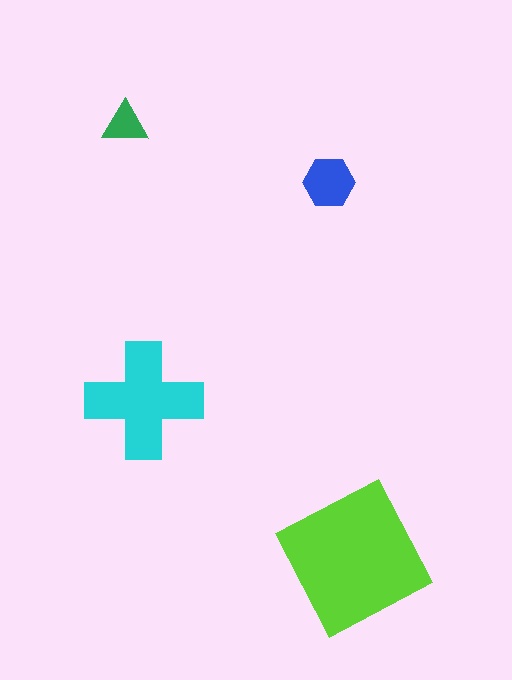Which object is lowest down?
The lime square is bottommost.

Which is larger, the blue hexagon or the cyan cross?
The cyan cross.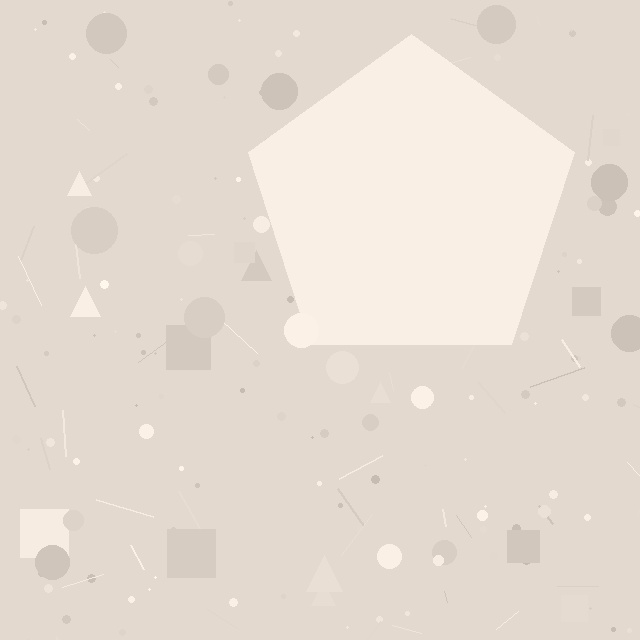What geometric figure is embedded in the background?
A pentagon is embedded in the background.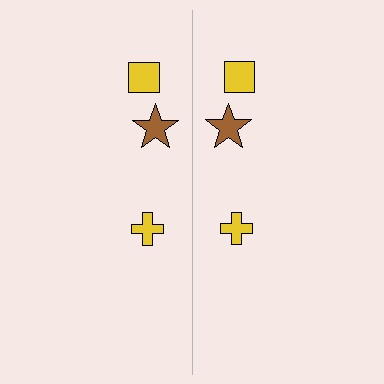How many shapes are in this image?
There are 6 shapes in this image.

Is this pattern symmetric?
Yes, this pattern has bilateral (reflection) symmetry.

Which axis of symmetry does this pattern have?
The pattern has a vertical axis of symmetry running through the center of the image.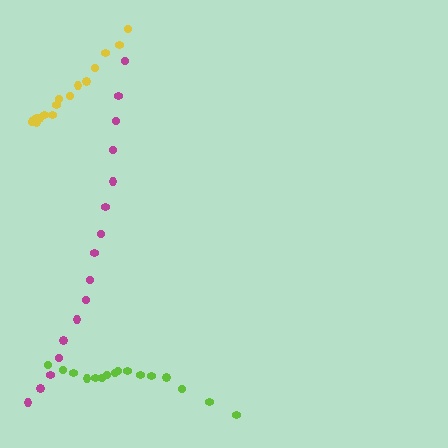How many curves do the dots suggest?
There are 3 distinct paths.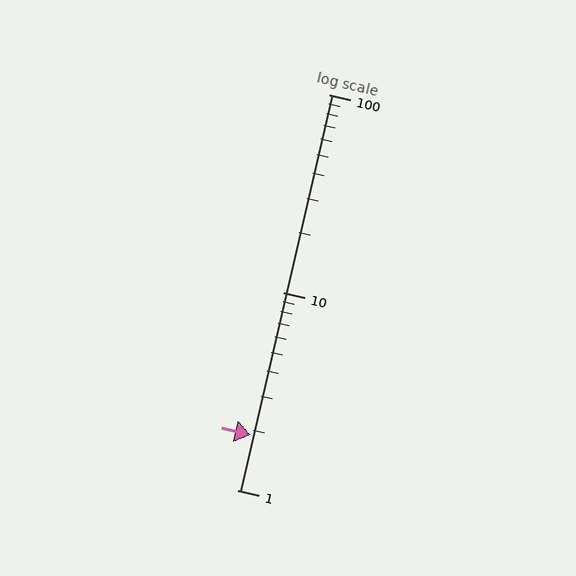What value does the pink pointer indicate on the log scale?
The pointer indicates approximately 1.9.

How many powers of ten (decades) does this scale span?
The scale spans 2 decades, from 1 to 100.